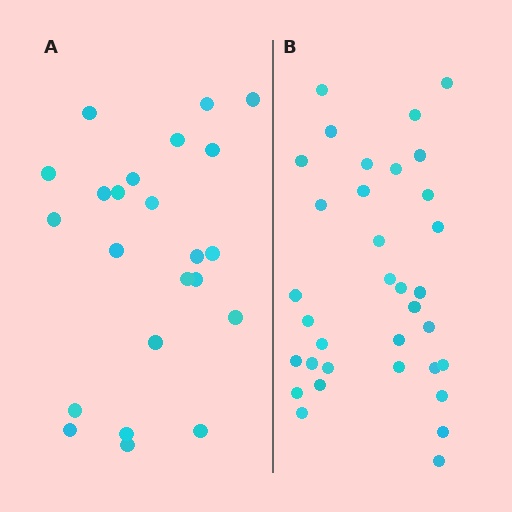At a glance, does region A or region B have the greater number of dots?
Region B (the right region) has more dots.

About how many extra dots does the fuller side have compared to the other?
Region B has roughly 12 or so more dots than region A.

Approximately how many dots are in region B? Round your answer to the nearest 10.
About 30 dots. (The exact count is 34, which rounds to 30.)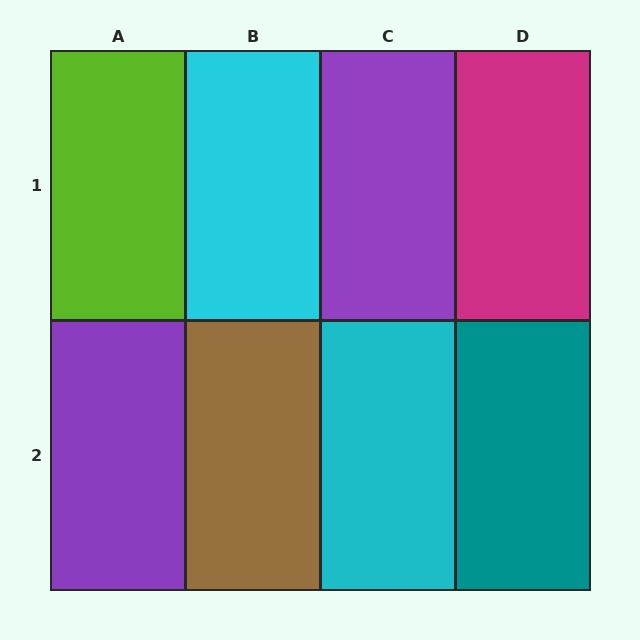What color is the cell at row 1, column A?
Lime.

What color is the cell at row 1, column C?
Purple.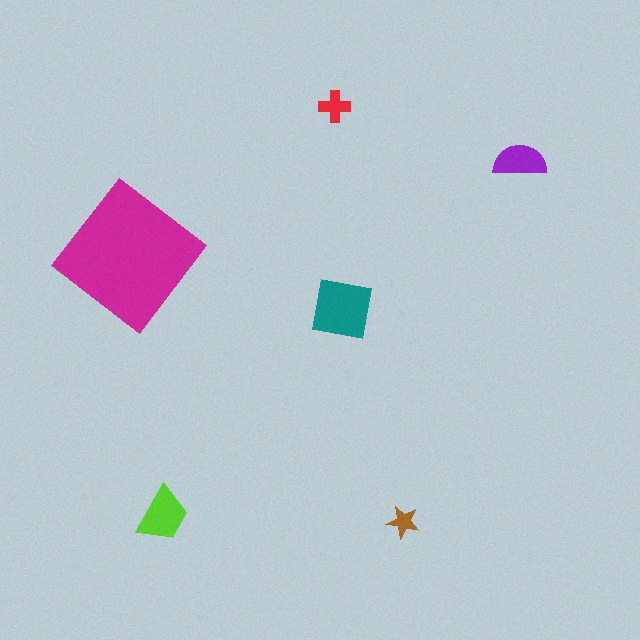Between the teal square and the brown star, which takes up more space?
The teal square.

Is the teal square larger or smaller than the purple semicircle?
Larger.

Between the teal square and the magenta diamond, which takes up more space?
The magenta diamond.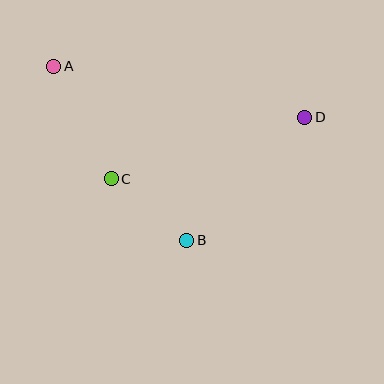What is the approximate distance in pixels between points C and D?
The distance between C and D is approximately 203 pixels.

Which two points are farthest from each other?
Points A and D are farthest from each other.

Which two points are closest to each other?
Points B and C are closest to each other.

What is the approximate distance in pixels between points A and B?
The distance between A and B is approximately 219 pixels.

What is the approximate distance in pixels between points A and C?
The distance between A and C is approximately 126 pixels.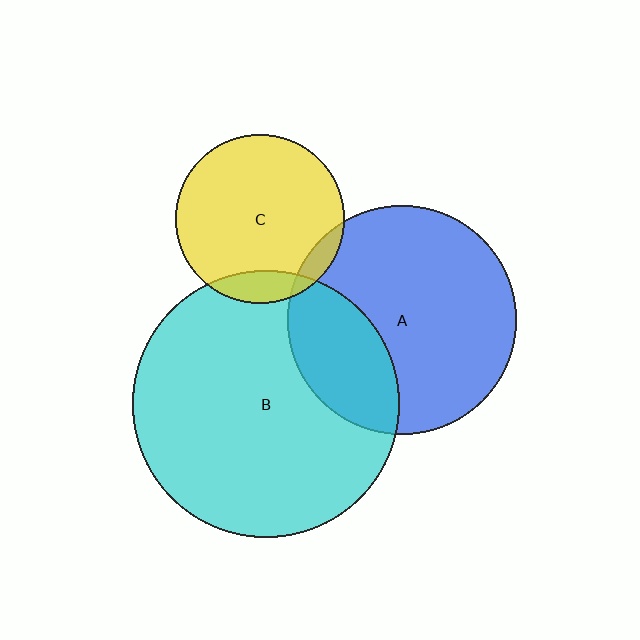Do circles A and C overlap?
Yes.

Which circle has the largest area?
Circle B (cyan).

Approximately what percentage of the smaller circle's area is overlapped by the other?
Approximately 5%.